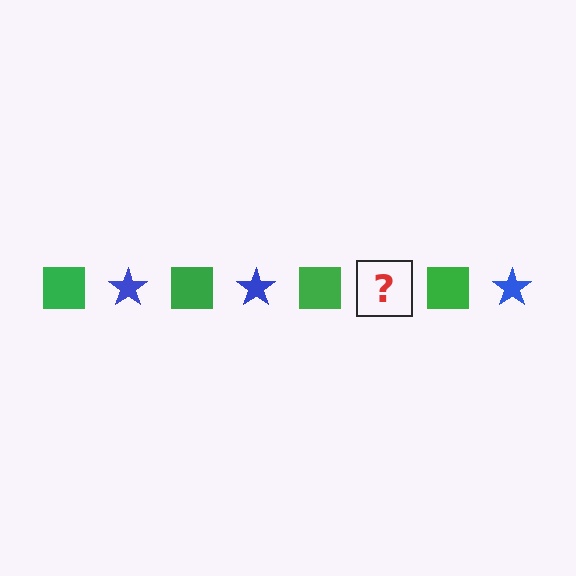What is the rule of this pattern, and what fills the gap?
The rule is that the pattern alternates between green square and blue star. The gap should be filled with a blue star.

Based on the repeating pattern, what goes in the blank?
The blank should be a blue star.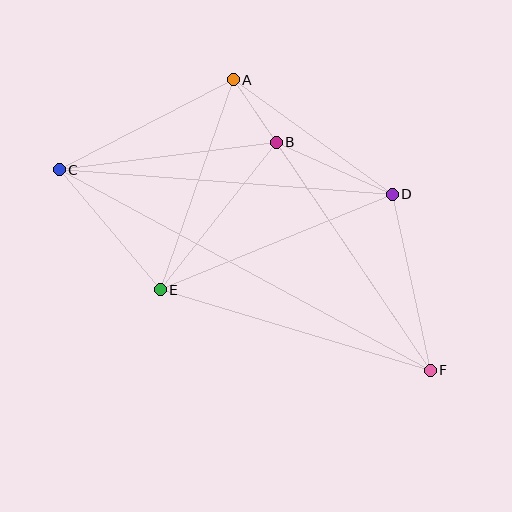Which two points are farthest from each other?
Points C and F are farthest from each other.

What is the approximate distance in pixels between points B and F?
The distance between B and F is approximately 275 pixels.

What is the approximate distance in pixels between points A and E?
The distance between A and E is approximately 222 pixels.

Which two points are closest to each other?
Points A and B are closest to each other.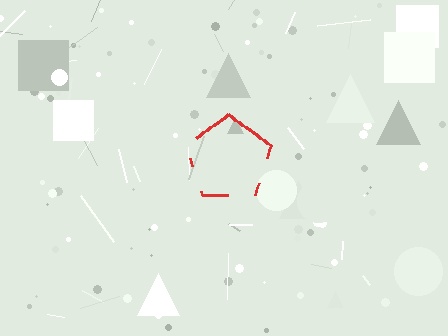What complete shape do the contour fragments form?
The contour fragments form a pentagon.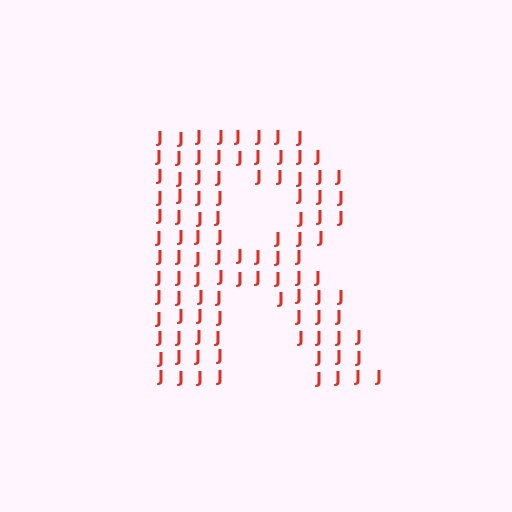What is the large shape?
The large shape is the letter R.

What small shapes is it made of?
It is made of small letter J's.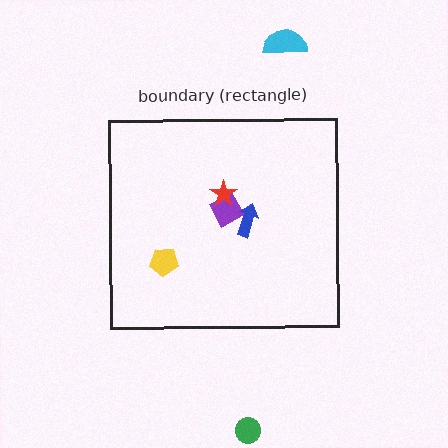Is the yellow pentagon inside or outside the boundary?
Inside.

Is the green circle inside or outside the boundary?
Outside.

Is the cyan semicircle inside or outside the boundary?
Outside.